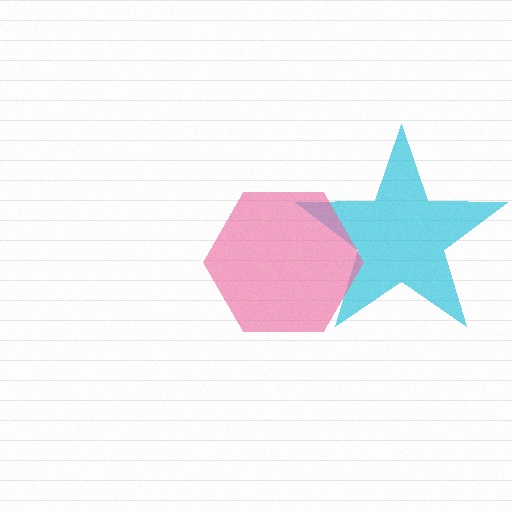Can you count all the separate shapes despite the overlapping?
Yes, there are 2 separate shapes.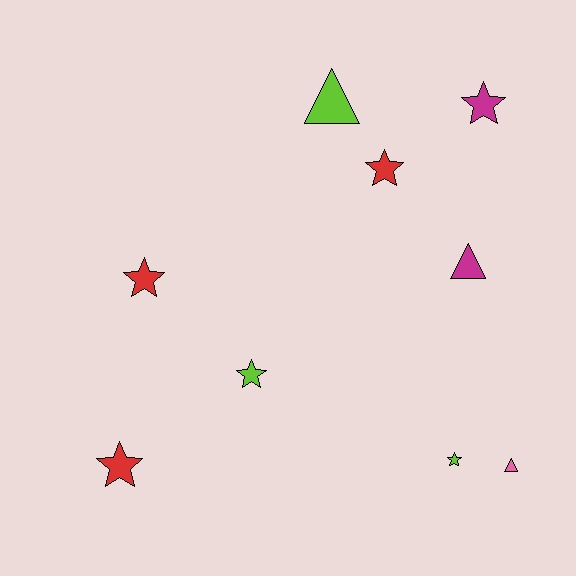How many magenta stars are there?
There is 1 magenta star.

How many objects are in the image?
There are 9 objects.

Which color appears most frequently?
Red, with 3 objects.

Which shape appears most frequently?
Star, with 6 objects.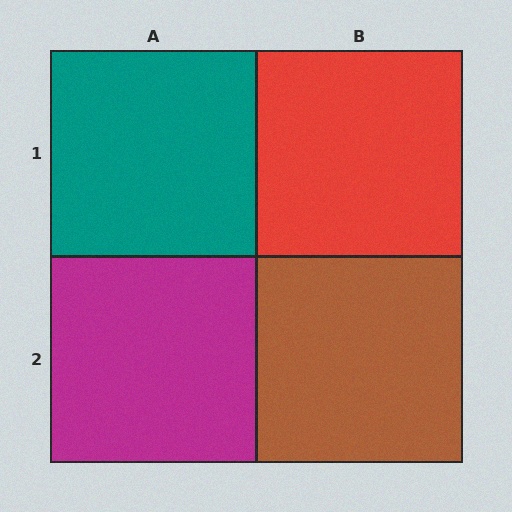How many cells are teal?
1 cell is teal.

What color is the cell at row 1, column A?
Teal.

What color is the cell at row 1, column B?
Red.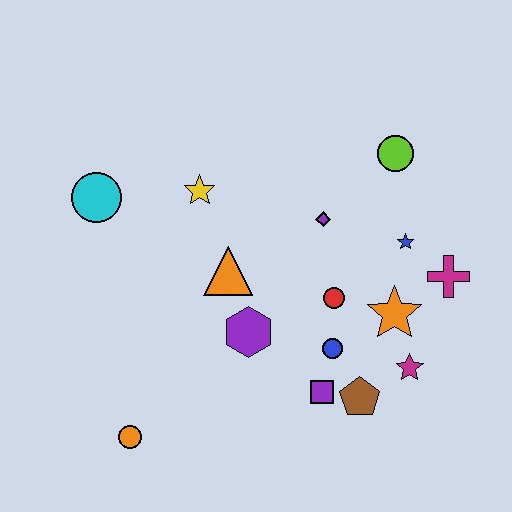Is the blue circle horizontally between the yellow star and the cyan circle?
No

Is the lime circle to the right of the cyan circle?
Yes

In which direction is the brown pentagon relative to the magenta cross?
The brown pentagon is below the magenta cross.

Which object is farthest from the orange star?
The cyan circle is farthest from the orange star.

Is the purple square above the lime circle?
No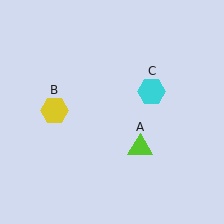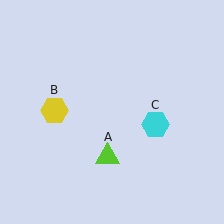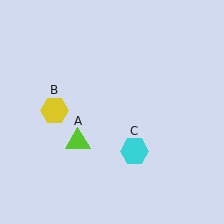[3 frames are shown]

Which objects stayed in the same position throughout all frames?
Yellow hexagon (object B) remained stationary.